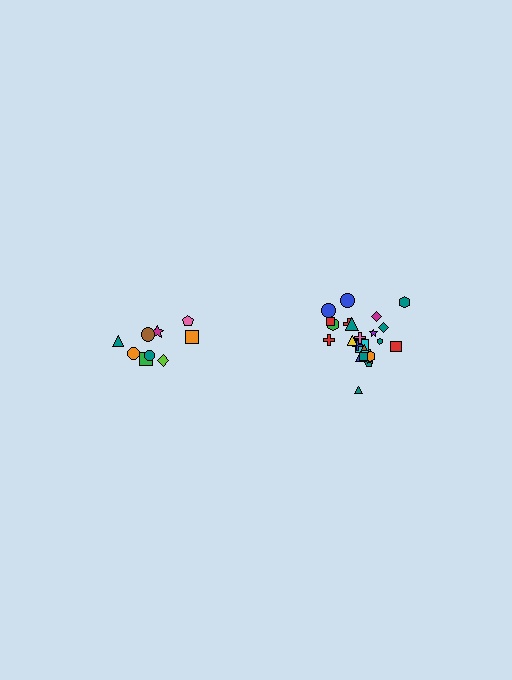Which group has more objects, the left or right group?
The right group.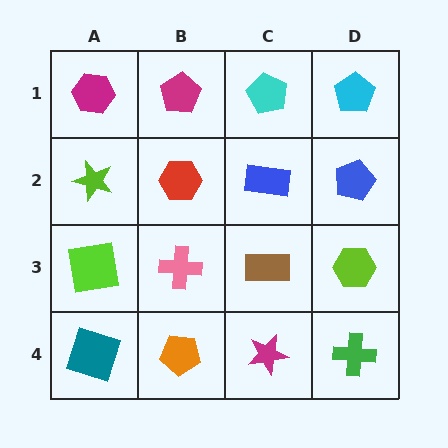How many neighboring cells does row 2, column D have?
3.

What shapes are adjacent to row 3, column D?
A blue pentagon (row 2, column D), a green cross (row 4, column D), a brown rectangle (row 3, column C).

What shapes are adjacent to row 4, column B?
A pink cross (row 3, column B), a teal square (row 4, column A), a magenta star (row 4, column C).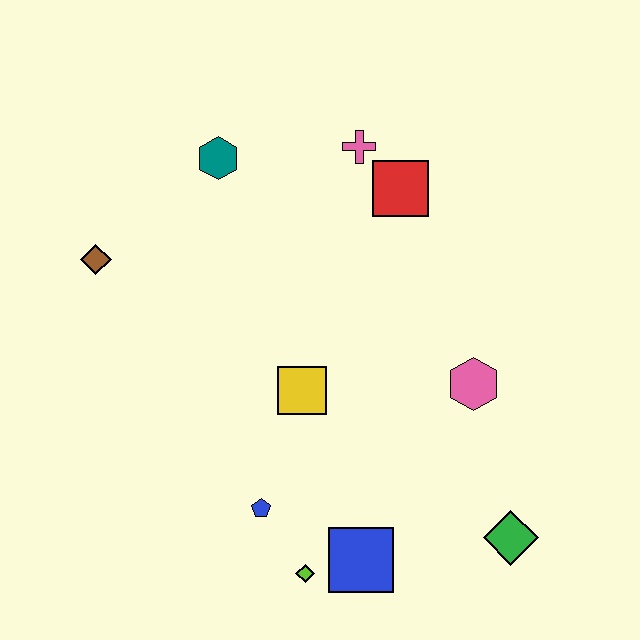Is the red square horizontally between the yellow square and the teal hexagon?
No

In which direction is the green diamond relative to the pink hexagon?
The green diamond is below the pink hexagon.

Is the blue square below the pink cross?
Yes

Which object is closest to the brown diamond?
The teal hexagon is closest to the brown diamond.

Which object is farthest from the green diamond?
The brown diamond is farthest from the green diamond.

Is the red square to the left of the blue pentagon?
No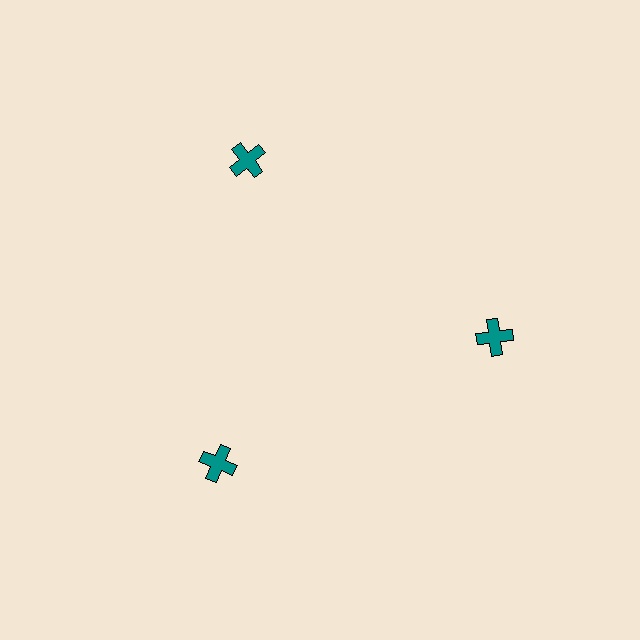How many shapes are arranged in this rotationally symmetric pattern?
There are 3 shapes, arranged in 3 groups of 1.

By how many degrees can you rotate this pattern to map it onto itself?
The pattern maps onto itself every 120 degrees of rotation.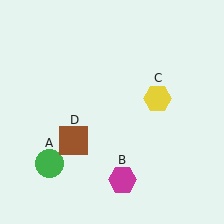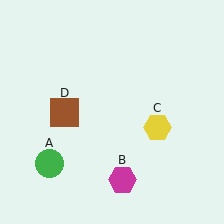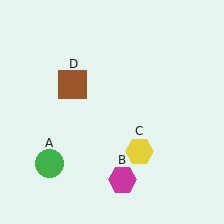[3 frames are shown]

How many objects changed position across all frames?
2 objects changed position: yellow hexagon (object C), brown square (object D).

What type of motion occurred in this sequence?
The yellow hexagon (object C), brown square (object D) rotated clockwise around the center of the scene.